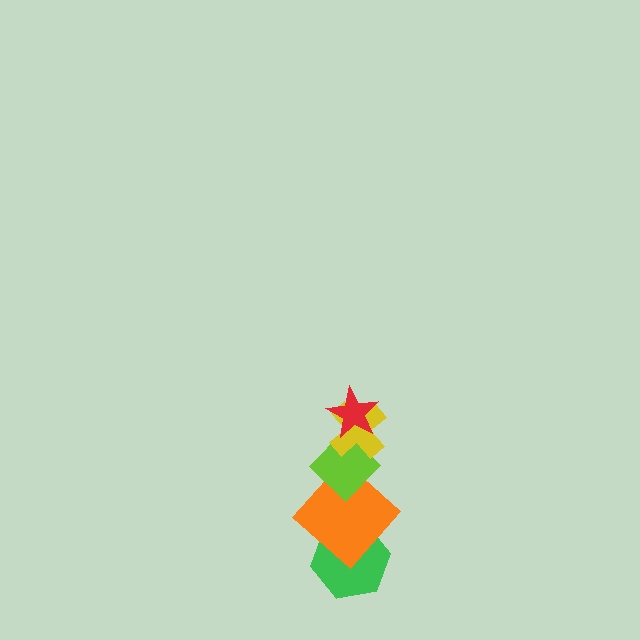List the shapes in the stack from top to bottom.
From top to bottom: the red star, the yellow cross, the lime diamond, the orange diamond, the green hexagon.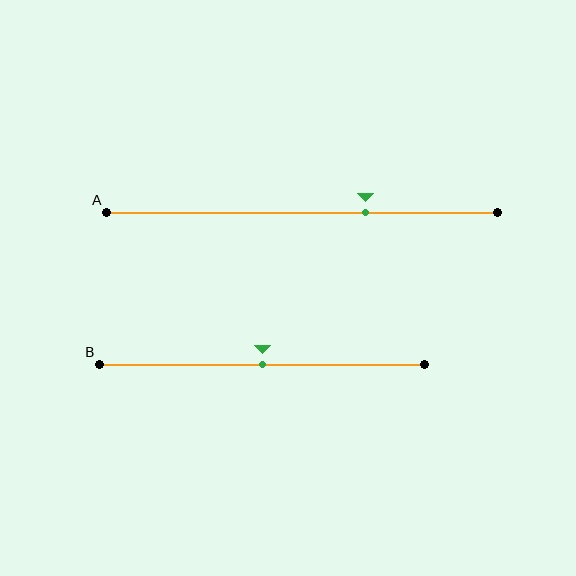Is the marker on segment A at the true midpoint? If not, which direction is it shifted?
No, the marker on segment A is shifted to the right by about 16% of the segment length.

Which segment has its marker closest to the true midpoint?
Segment B has its marker closest to the true midpoint.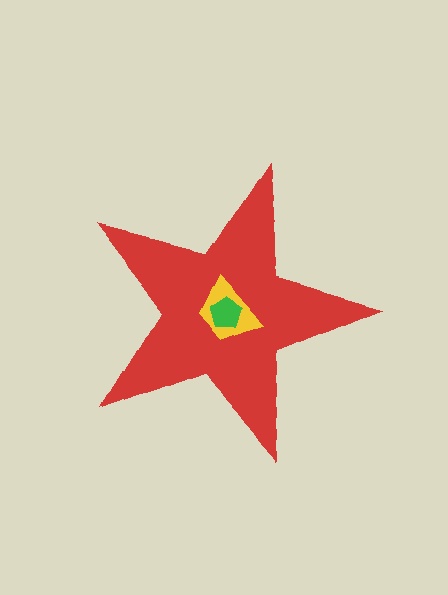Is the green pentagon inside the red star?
Yes.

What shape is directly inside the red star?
The yellow trapezoid.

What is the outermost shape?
The red star.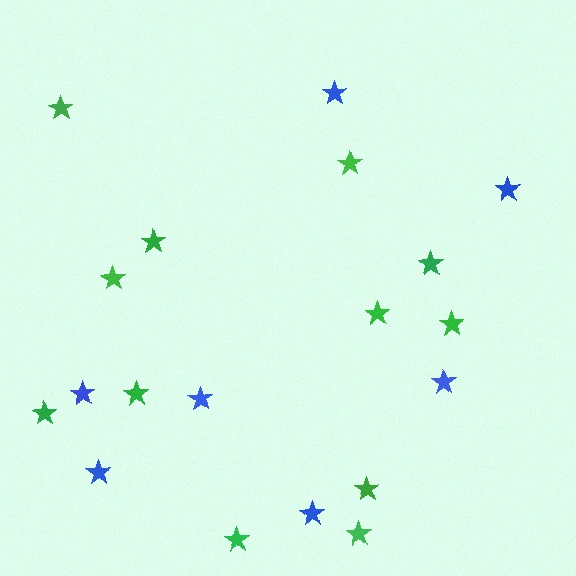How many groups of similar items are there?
There are 2 groups: one group of blue stars (7) and one group of green stars (12).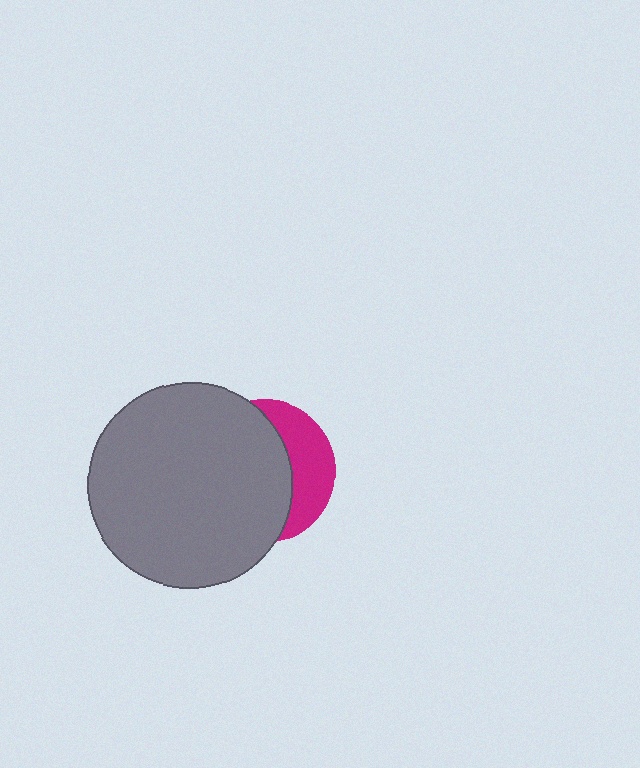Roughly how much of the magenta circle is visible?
A small part of it is visible (roughly 33%).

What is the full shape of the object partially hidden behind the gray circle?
The partially hidden object is a magenta circle.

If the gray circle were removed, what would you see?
You would see the complete magenta circle.